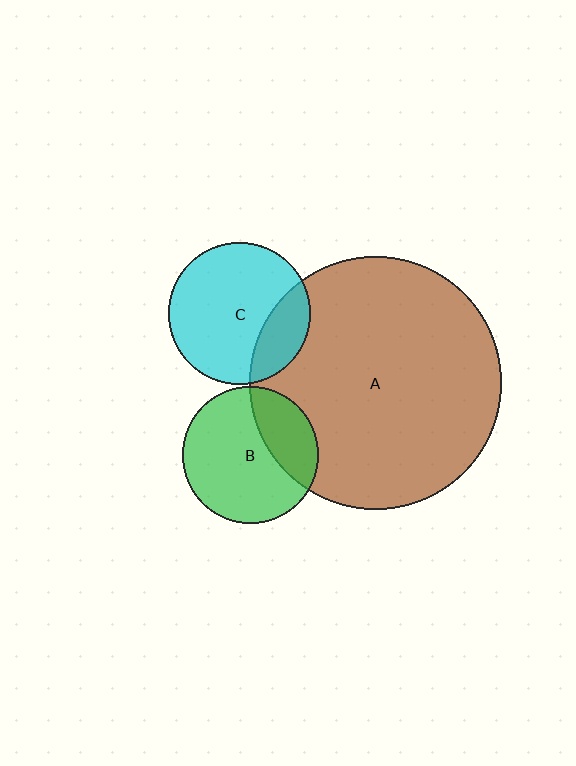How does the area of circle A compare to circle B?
Approximately 3.4 times.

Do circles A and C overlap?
Yes.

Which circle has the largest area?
Circle A (brown).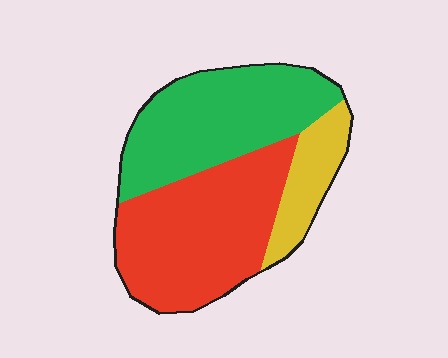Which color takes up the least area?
Yellow, at roughly 15%.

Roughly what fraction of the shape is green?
Green covers around 40% of the shape.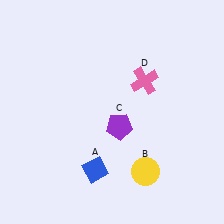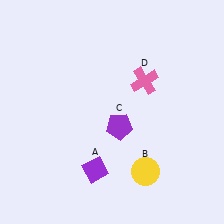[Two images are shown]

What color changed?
The diamond (A) changed from blue in Image 1 to purple in Image 2.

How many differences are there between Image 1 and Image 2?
There is 1 difference between the two images.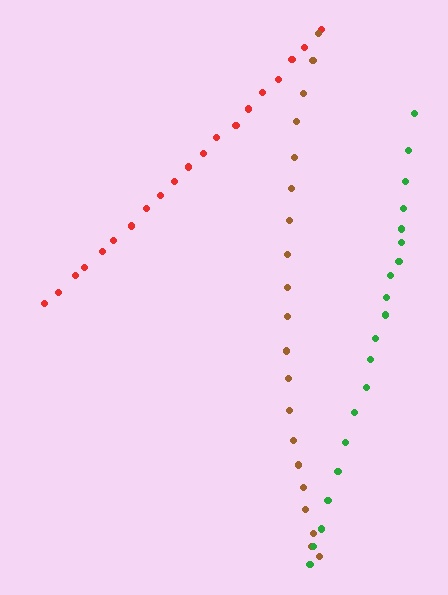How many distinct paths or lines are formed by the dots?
There are 3 distinct paths.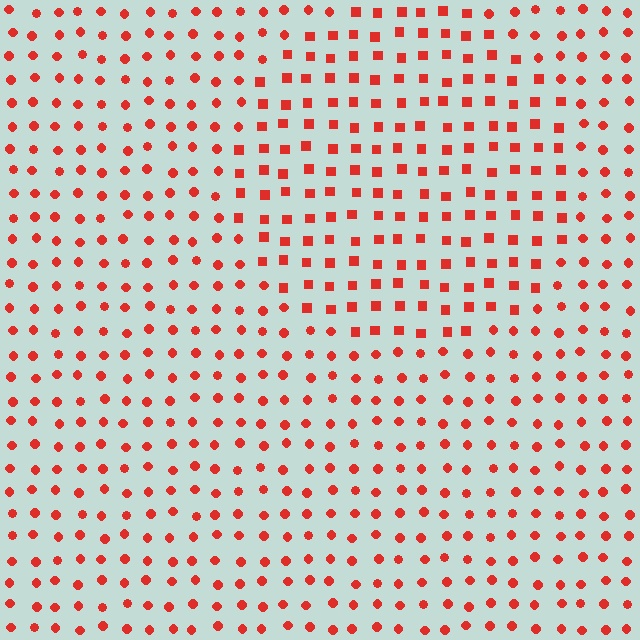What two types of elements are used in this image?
The image uses squares inside the circle region and circles outside it.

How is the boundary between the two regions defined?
The boundary is defined by a change in element shape: squares inside vs. circles outside. All elements share the same color and spacing.